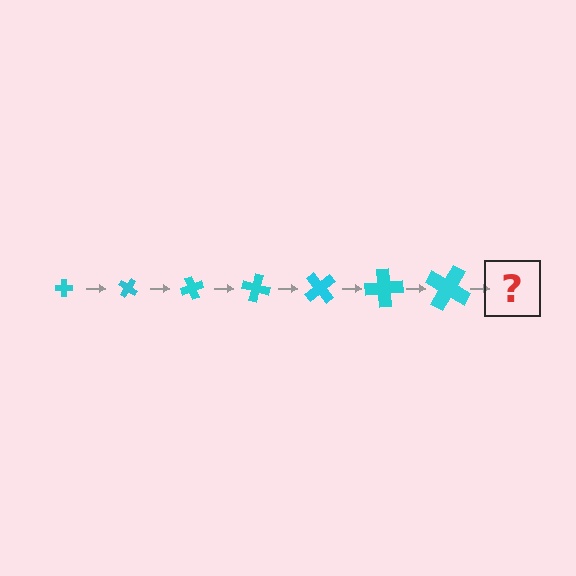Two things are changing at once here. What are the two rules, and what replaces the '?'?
The two rules are that the cross grows larger each step and it rotates 35 degrees each step. The '?' should be a cross, larger than the previous one and rotated 245 degrees from the start.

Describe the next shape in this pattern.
It should be a cross, larger than the previous one and rotated 245 degrees from the start.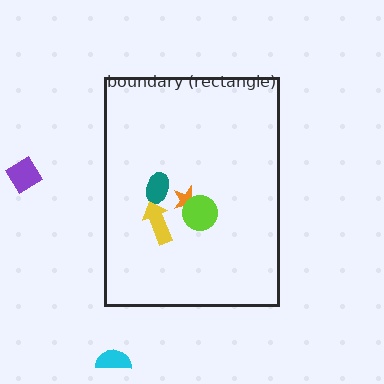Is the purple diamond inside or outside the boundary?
Outside.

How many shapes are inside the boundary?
4 inside, 2 outside.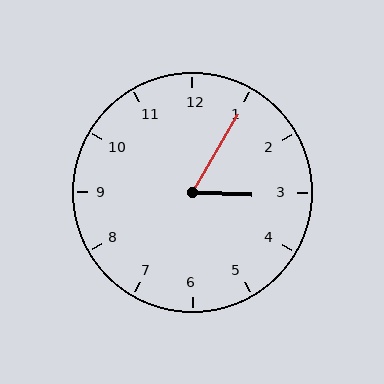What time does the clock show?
3:05.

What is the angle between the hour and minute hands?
Approximately 62 degrees.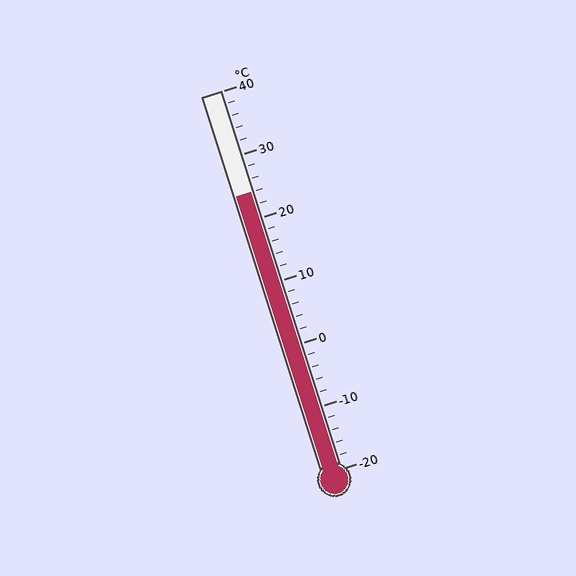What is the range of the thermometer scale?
The thermometer scale ranges from -20°C to 40°C.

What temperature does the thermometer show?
The thermometer shows approximately 24°C.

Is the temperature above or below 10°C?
The temperature is above 10°C.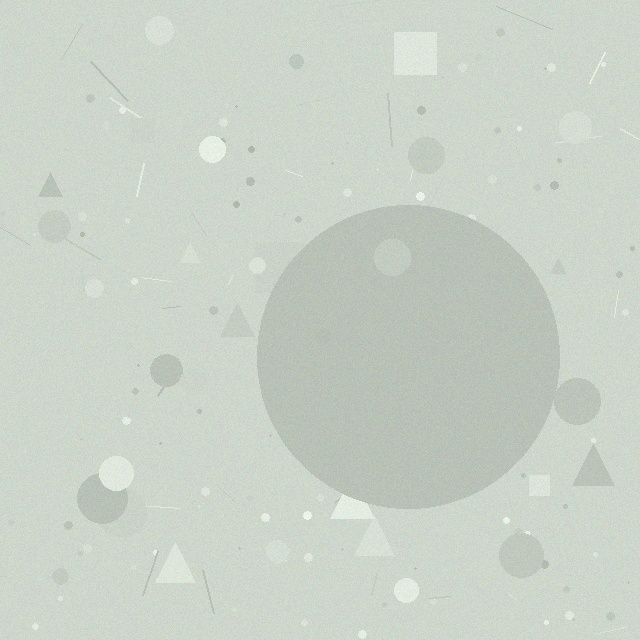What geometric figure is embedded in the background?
A circle is embedded in the background.